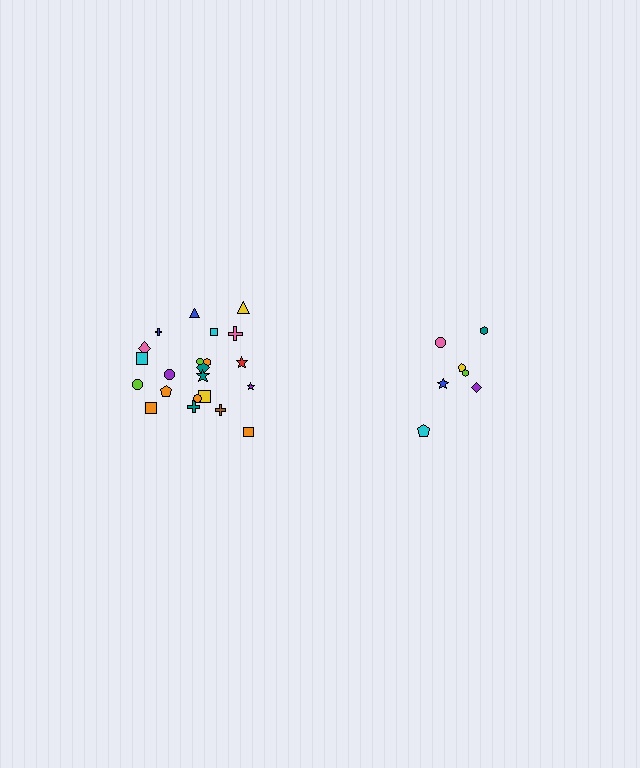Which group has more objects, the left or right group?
The left group.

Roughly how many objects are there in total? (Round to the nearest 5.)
Roughly 30 objects in total.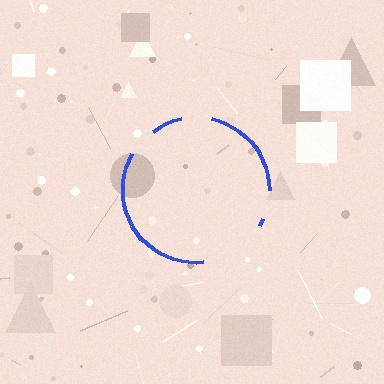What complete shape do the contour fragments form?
The contour fragments form a circle.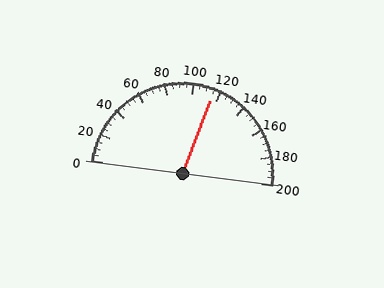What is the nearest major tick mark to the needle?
The nearest major tick mark is 120.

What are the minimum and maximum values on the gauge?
The gauge ranges from 0 to 200.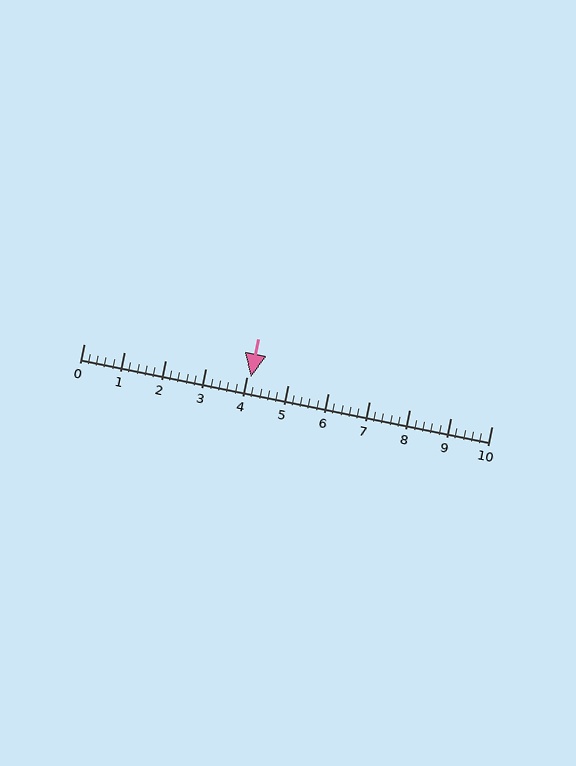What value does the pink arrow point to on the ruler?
The pink arrow points to approximately 4.1.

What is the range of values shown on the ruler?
The ruler shows values from 0 to 10.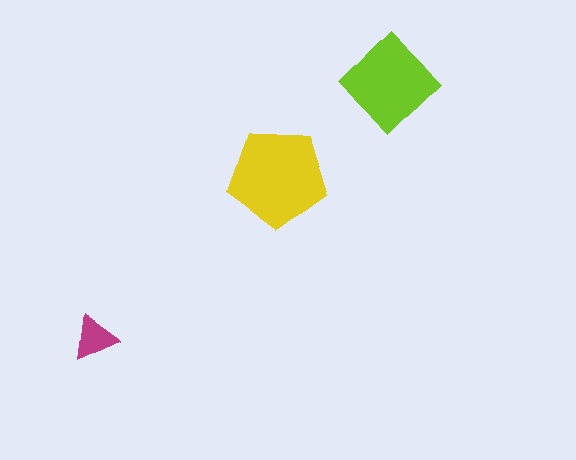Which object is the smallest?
The magenta triangle.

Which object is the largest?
The yellow pentagon.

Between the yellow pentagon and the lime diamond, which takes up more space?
The yellow pentagon.